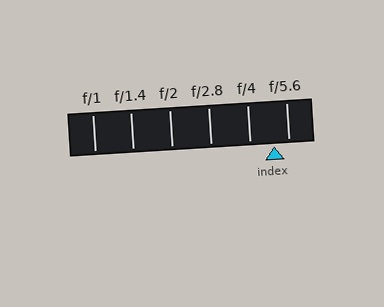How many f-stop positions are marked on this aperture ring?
There are 6 f-stop positions marked.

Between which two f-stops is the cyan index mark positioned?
The index mark is between f/4 and f/5.6.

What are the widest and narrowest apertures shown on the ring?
The widest aperture shown is f/1 and the narrowest is f/5.6.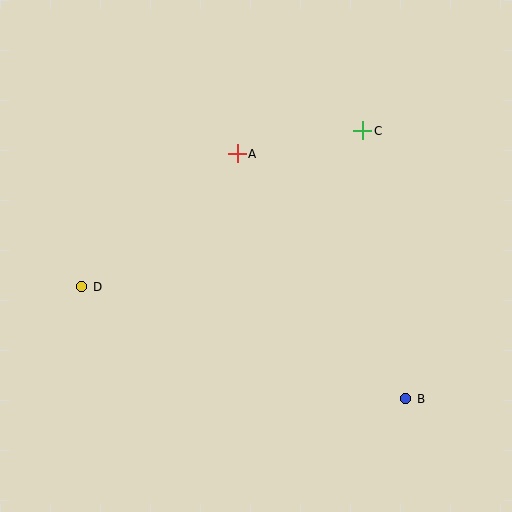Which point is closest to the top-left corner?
Point A is closest to the top-left corner.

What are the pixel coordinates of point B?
Point B is at (406, 399).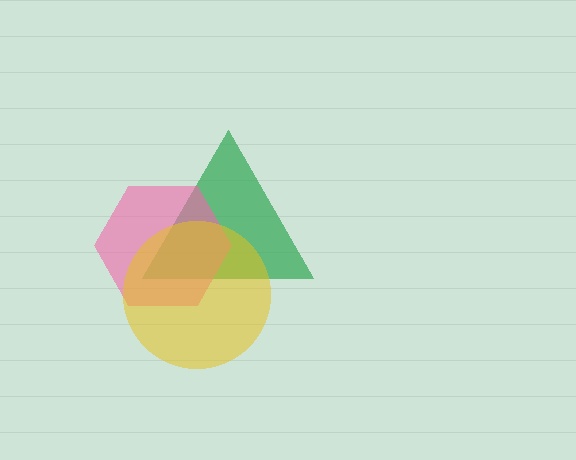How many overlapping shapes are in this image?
There are 3 overlapping shapes in the image.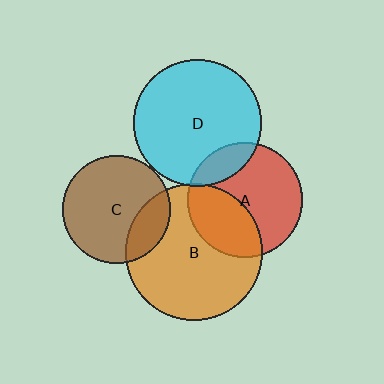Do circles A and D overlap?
Yes.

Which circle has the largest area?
Circle B (orange).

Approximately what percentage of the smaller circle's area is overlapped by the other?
Approximately 15%.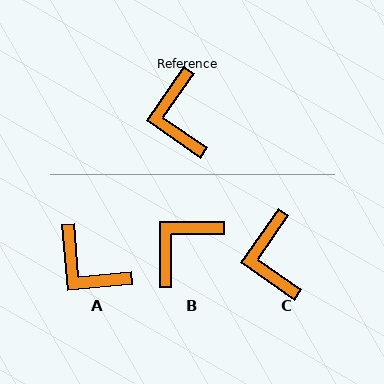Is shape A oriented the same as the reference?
No, it is off by about 40 degrees.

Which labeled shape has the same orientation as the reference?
C.